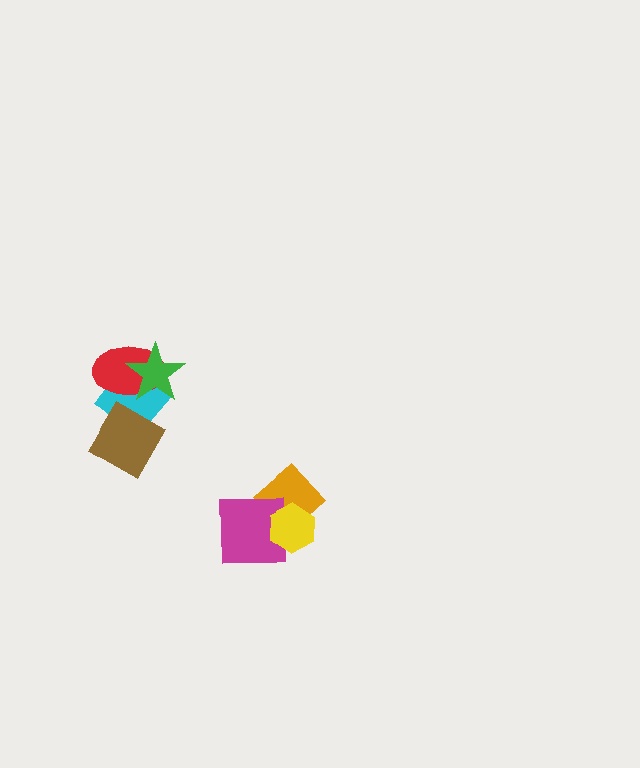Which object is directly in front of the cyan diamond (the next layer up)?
The red ellipse is directly in front of the cyan diamond.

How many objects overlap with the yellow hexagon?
2 objects overlap with the yellow hexagon.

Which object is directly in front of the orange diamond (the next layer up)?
The magenta square is directly in front of the orange diamond.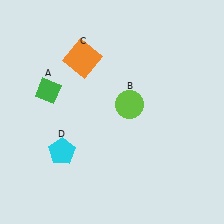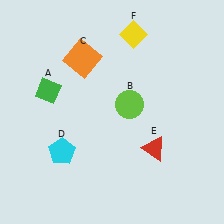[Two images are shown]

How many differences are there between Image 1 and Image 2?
There are 2 differences between the two images.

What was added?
A red triangle (E), a yellow diamond (F) were added in Image 2.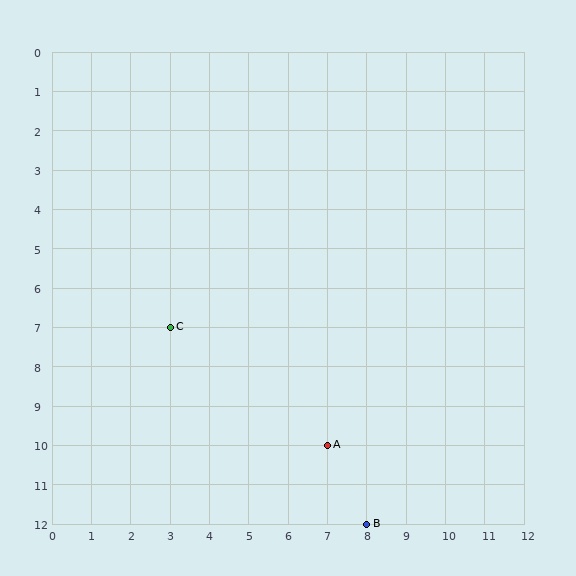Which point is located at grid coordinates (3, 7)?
Point C is at (3, 7).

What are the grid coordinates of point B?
Point B is at grid coordinates (8, 12).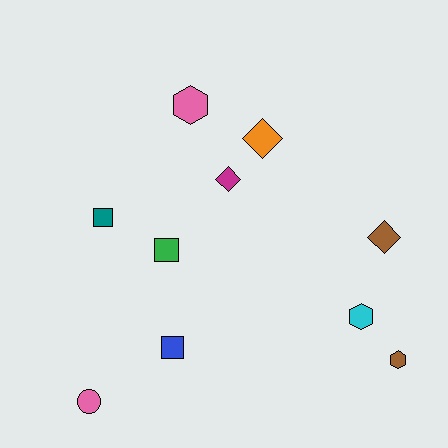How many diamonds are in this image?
There are 3 diamonds.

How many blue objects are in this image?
There is 1 blue object.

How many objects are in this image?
There are 10 objects.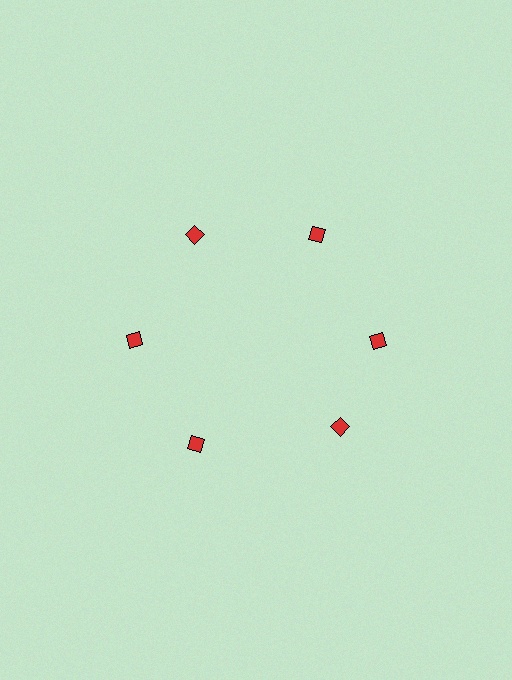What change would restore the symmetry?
The symmetry would be restored by rotating it back into even spacing with its neighbors so that all 6 diamonds sit at equal angles and equal distance from the center.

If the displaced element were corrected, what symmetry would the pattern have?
It would have 6-fold rotational symmetry — the pattern would map onto itself every 60 degrees.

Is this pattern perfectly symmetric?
No. The 6 red diamonds are arranged in a ring, but one element near the 5 o'clock position is rotated out of alignment along the ring, breaking the 6-fold rotational symmetry.